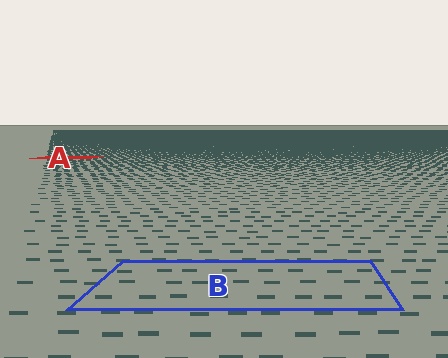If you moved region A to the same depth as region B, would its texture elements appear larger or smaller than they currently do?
They would appear larger. At a closer depth, the same texture elements are projected at a bigger on-screen size.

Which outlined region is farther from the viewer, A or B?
Region A is farther from the viewer — the texture elements inside it appear smaller and more densely packed.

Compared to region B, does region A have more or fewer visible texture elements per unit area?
Region A has more texture elements per unit area — they are packed more densely because it is farther away.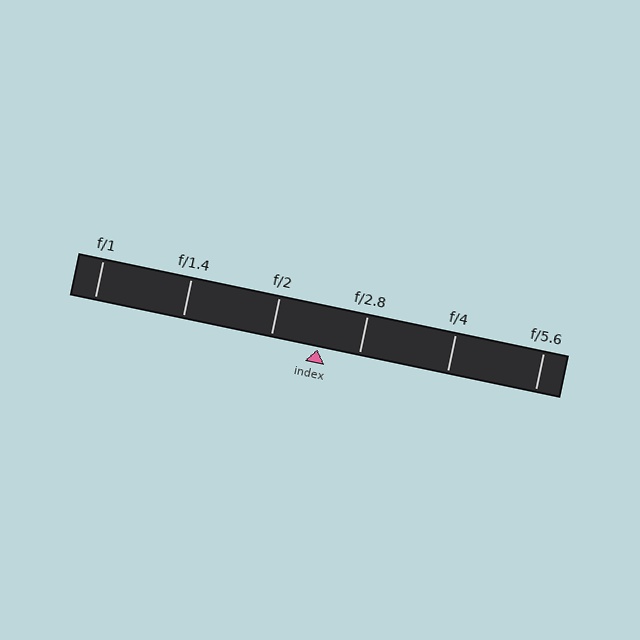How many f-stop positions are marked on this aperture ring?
There are 6 f-stop positions marked.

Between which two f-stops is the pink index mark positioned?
The index mark is between f/2 and f/2.8.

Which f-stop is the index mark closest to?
The index mark is closest to f/2.8.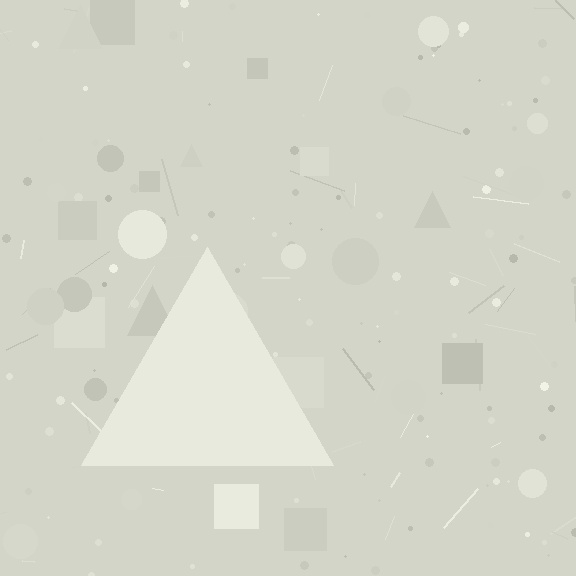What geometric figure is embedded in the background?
A triangle is embedded in the background.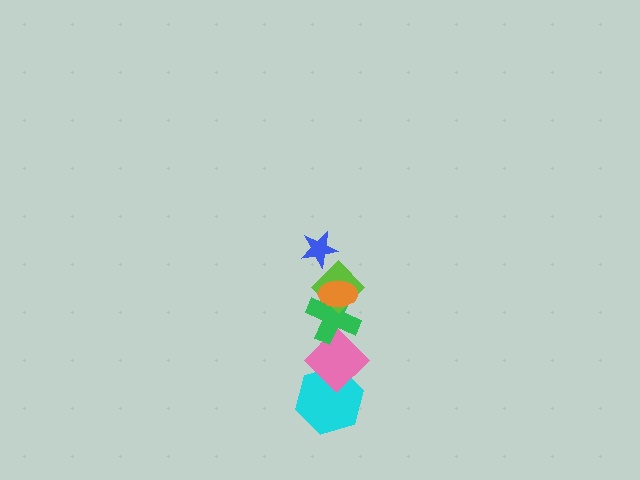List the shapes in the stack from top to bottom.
From top to bottom: the blue star, the orange ellipse, the lime diamond, the green cross, the pink diamond, the cyan hexagon.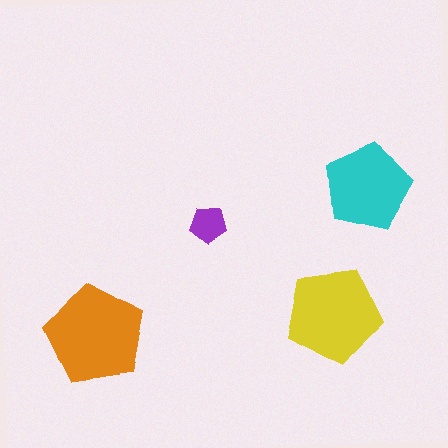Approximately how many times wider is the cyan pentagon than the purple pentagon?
About 2.5 times wider.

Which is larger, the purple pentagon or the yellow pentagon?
The yellow one.